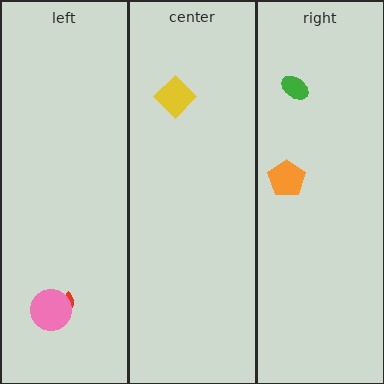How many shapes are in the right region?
2.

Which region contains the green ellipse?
The right region.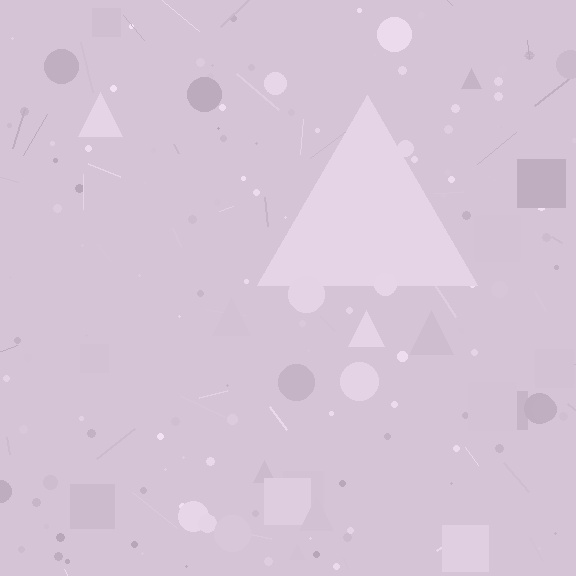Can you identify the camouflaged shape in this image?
The camouflaged shape is a triangle.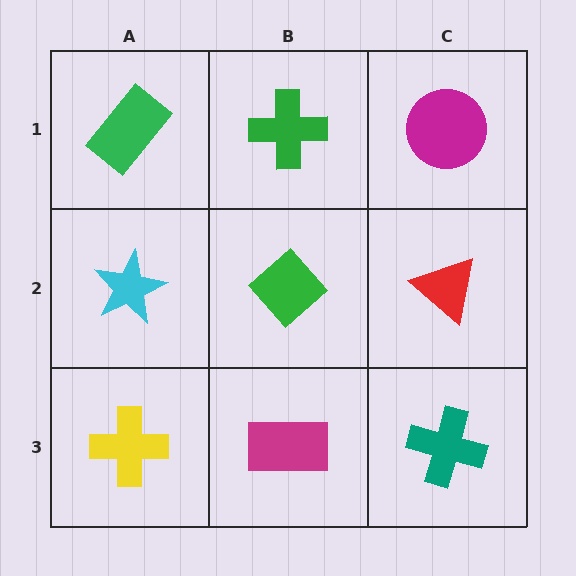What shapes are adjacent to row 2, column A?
A green rectangle (row 1, column A), a yellow cross (row 3, column A), a green diamond (row 2, column B).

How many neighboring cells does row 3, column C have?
2.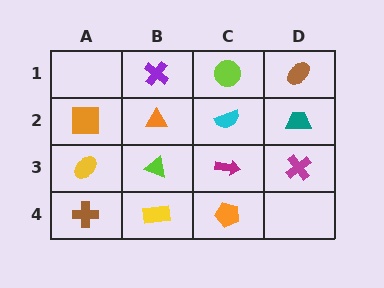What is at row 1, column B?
A purple cross.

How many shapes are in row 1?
3 shapes.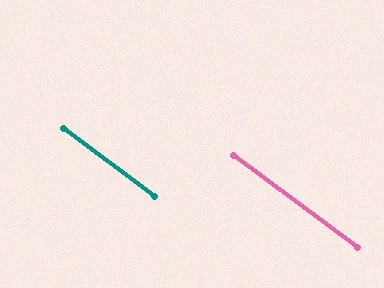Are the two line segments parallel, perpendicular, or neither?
Parallel — their directions differ by only 0.2°.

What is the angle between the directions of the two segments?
Approximately 0 degrees.